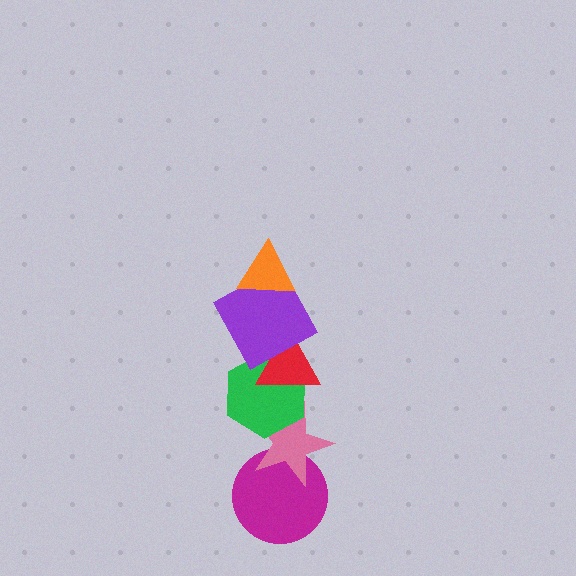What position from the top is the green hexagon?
The green hexagon is 4th from the top.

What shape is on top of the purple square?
The orange triangle is on top of the purple square.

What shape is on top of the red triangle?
The purple square is on top of the red triangle.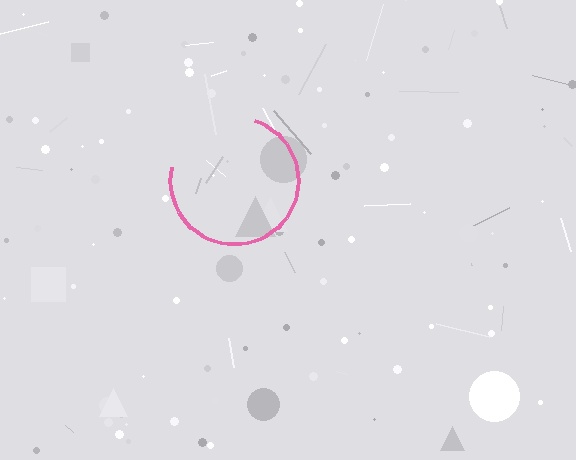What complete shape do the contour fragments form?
The contour fragments form a circle.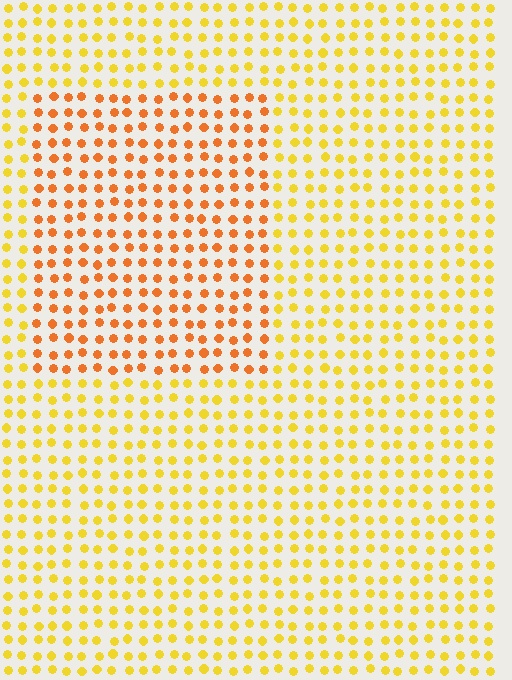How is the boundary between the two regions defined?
The boundary is defined purely by a slight shift in hue (about 30 degrees). Spacing, size, and orientation are identical on both sides.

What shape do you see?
I see a rectangle.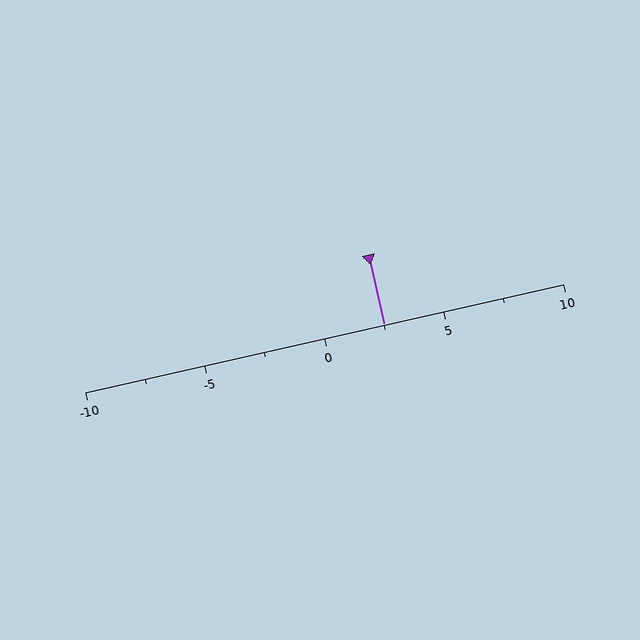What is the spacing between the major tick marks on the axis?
The major ticks are spaced 5 apart.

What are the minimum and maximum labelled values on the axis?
The axis runs from -10 to 10.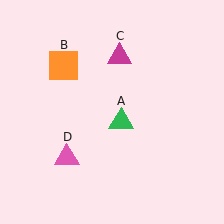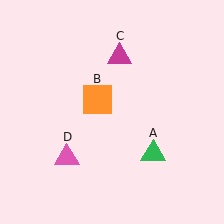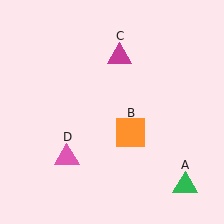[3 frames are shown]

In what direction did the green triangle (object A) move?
The green triangle (object A) moved down and to the right.